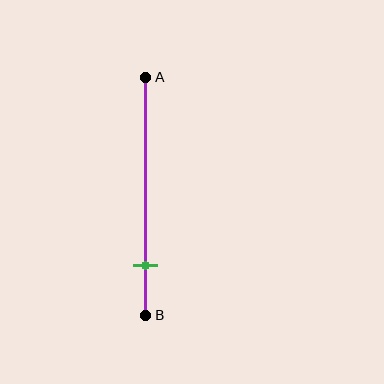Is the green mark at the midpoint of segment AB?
No, the mark is at about 80% from A, not at the 50% midpoint.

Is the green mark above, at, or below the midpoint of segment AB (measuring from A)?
The green mark is below the midpoint of segment AB.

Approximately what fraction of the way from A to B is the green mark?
The green mark is approximately 80% of the way from A to B.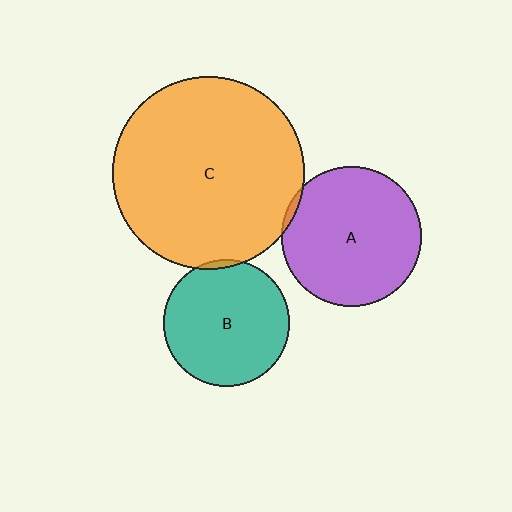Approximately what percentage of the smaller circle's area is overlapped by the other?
Approximately 5%.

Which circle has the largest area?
Circle C (orange).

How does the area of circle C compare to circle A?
Approximately 1.9 times.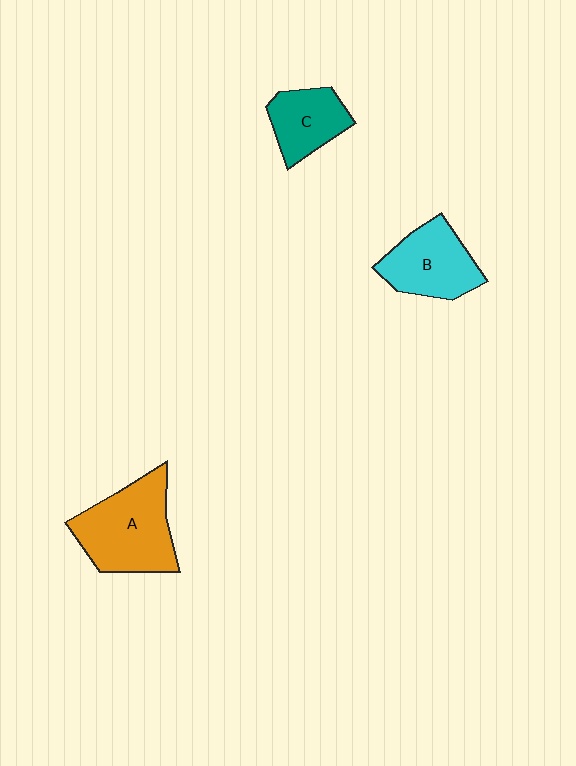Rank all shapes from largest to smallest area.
From largest to smallest: A (orange), B (cyan), C (teal).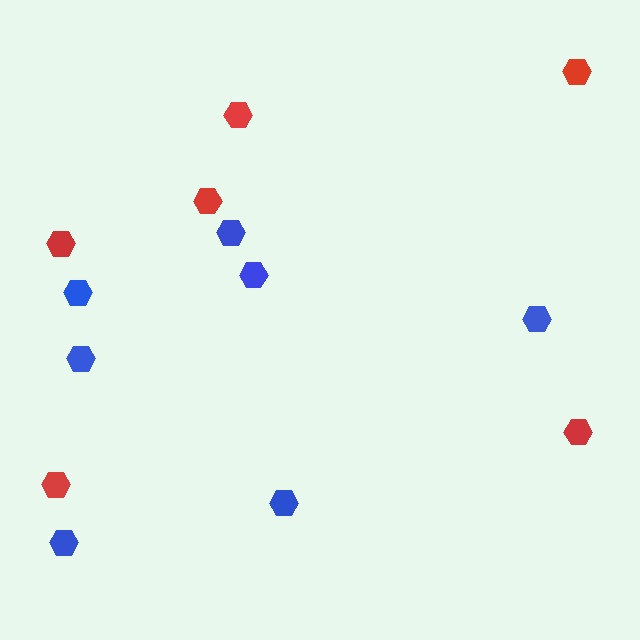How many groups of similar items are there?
There are 2 groups: one group of blue hexagons (7) and one group of red hexagons (6).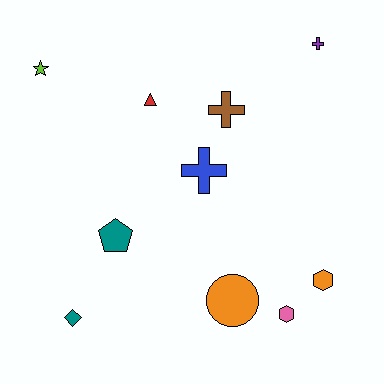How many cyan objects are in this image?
There are no cyan objects.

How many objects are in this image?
There are 10 objects.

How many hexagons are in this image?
There are 2 hexagons.